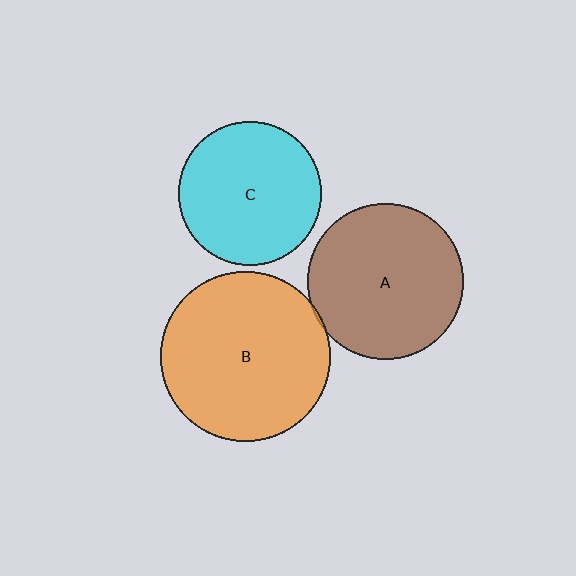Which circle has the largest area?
Circle B (orange).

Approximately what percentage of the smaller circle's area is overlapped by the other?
Approximately 5%.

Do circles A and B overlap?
Yes.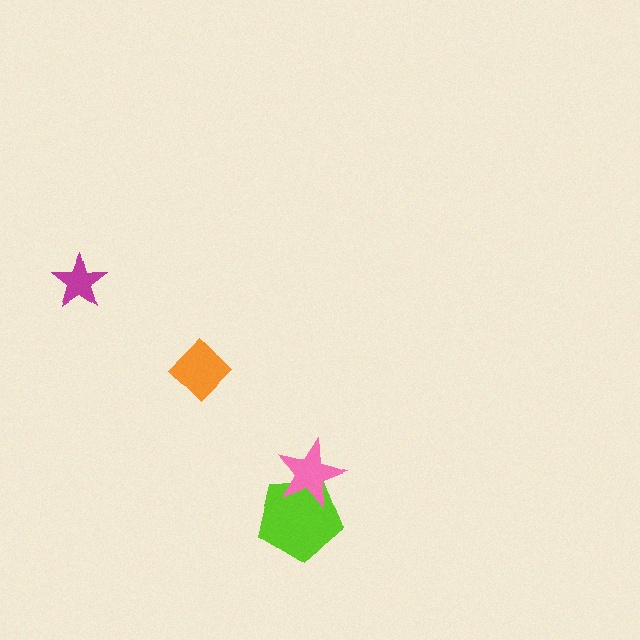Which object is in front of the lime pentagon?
The pink star is in front of the lime pentagon.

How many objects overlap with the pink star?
1 object overlaps with the pink star.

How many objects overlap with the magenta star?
0 objects overlap with the magenta star.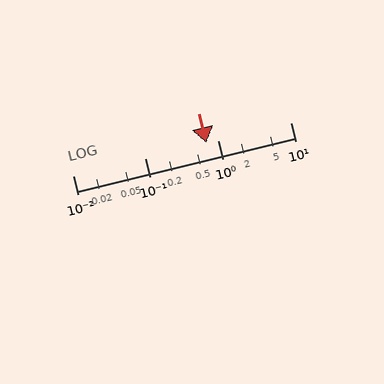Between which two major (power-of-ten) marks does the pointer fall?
The pointer is between 0.1 and 1.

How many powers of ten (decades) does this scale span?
The scale spans 3 decades, from 0.01 to 10.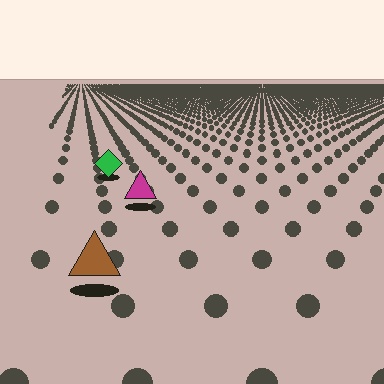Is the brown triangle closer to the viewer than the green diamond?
Yes. The brown triangle is closer — you can tell from the texture gradient: the ground texture is coarser near it.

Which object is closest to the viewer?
The brown triangle is closest. The texture marks near it are larger and more spread out.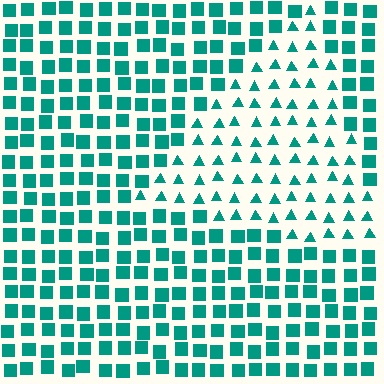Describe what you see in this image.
The image is filled with small teal elements arranged in a uniform grid. A triangle-shaped region contains triangles, while the surrounding area contains squares. The boundary is defined purely by the change in element shape.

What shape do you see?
I see a triangle.